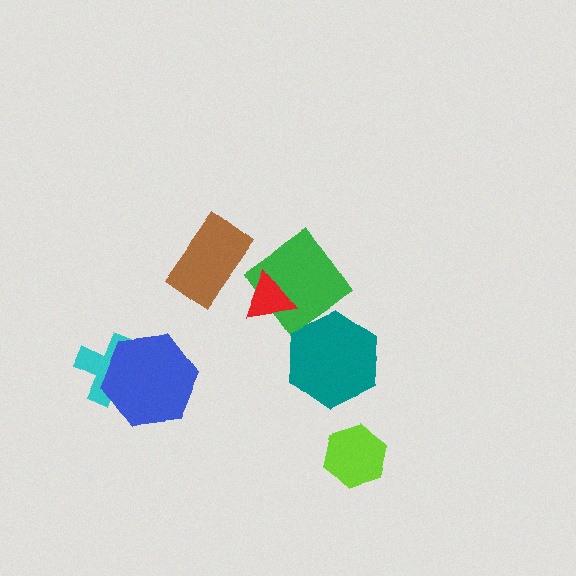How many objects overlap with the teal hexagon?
0 objects overlap with the teal hexagon.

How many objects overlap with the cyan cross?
1 object overlaps with the cyan cross.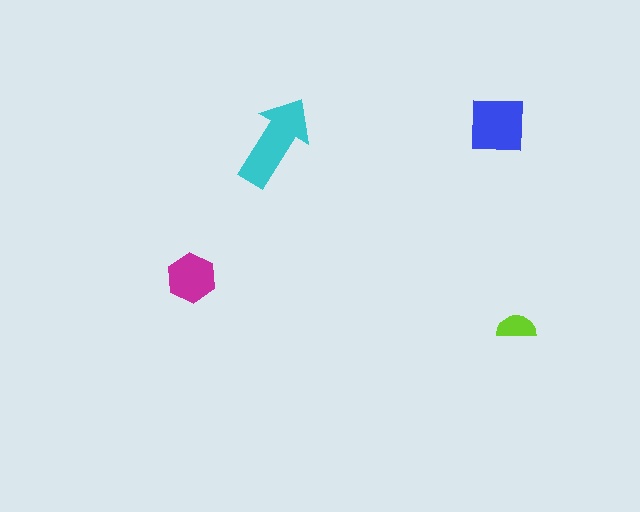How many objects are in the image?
There are 4 objects in the image.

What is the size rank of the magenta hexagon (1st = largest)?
3rd.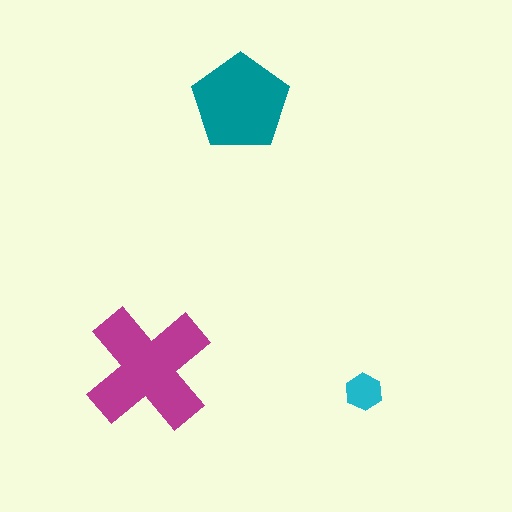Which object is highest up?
The teal pentagon is topmost.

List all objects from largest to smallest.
The magenta cross, the teal pentagon, the cyan hexagon.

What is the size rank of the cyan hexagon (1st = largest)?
3rd.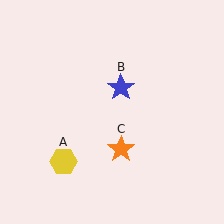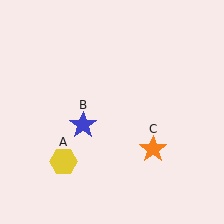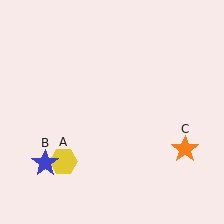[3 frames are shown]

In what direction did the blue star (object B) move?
The blue star (object B) moved down and to the left.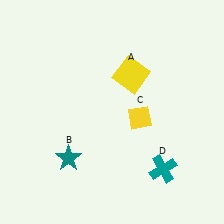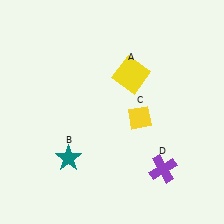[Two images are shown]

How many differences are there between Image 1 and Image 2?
There is 1 difference between the two images.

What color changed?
The cross (D) changed from teal in Image 1 to purple in Image 2.